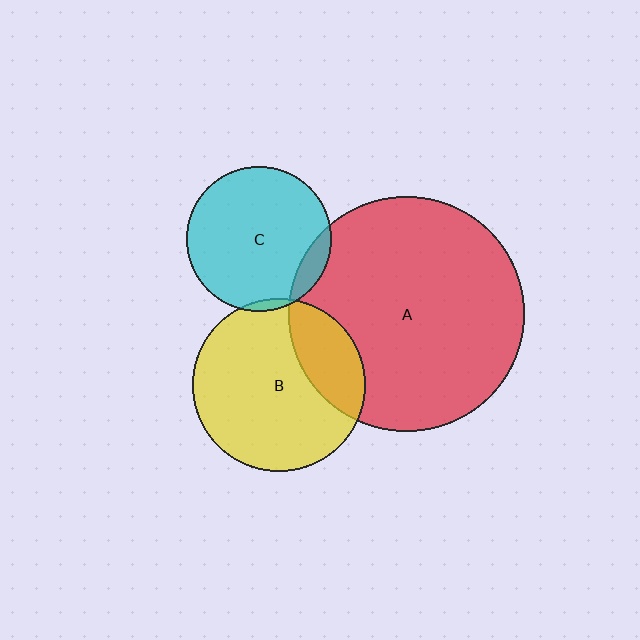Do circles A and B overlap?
Yes.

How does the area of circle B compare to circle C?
Approximately 1.4 times.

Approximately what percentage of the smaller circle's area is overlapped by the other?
Approximately 25%.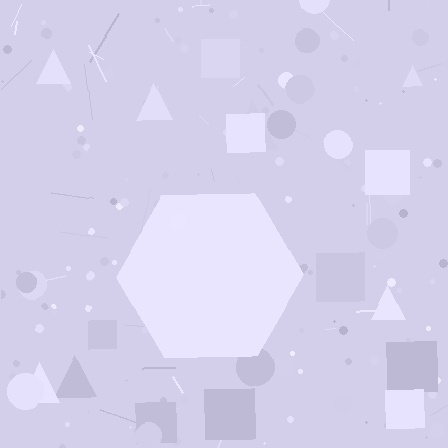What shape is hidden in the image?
A hexagon is hidden in the image.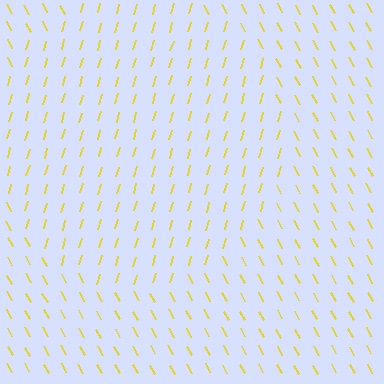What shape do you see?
I see a circle.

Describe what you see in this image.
The image is filled with small yellow line segments. A circle region in the image has lines oriented differently from the surrounding lines, creating a visible texture boundary.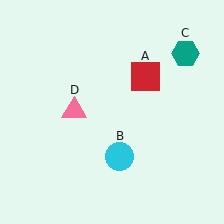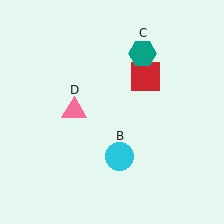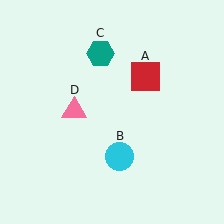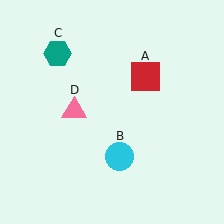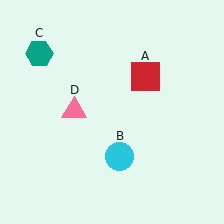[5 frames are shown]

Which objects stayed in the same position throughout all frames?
Red square (object A) and cyan circle (object B) and pink triangle (object D) remained stationary.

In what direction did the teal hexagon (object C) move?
The teal hexagon (object C) moved left.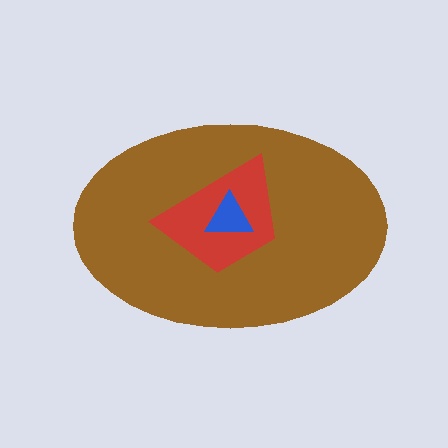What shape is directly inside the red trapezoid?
The blue triangle.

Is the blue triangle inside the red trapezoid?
Yes.